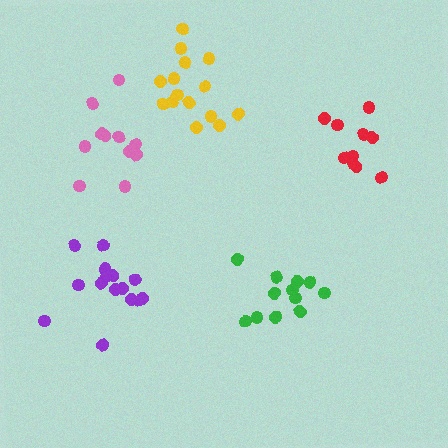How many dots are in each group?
Group 1: 13 dots, Group 2: 15 dots, Group 3: 10 dots, Group 4: 15 dots, Group 5: 11 dots (64 total).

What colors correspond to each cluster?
The clusters are colored: green, purple, red, yellow, pink.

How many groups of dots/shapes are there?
There are 5 groups.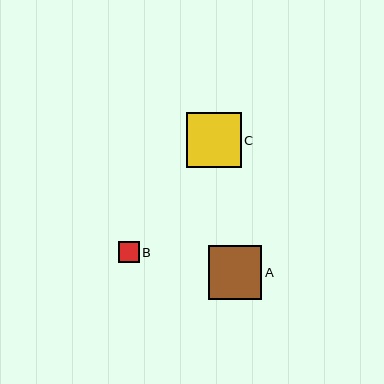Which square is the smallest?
Square B is the smallest with a size of approximately 21 pixels.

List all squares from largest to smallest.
From largest to smallest: C, A, B.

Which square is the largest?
Square C is the largest with a size of approximately 55 pixels.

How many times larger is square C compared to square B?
Square C is approximately 2.6 times the size of square B.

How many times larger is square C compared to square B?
Square C is approximately 2.6 times the size of square B.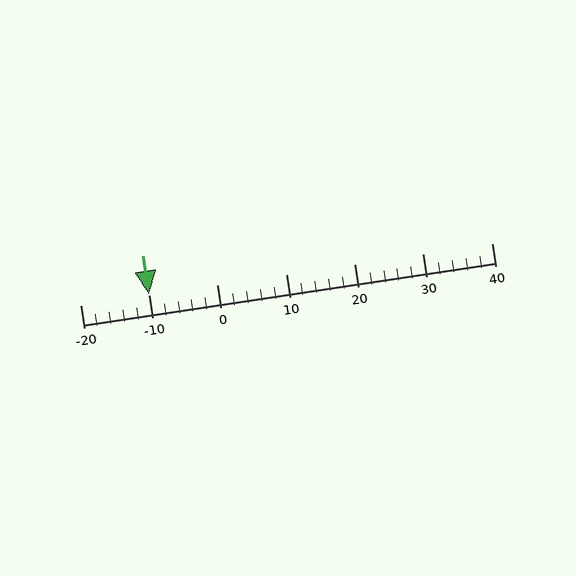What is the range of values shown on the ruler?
The ruler shows values from -20 to 40.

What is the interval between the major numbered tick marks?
The major tick marks are spaced 10 units apart.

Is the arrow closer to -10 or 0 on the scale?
The arrow is closer to -10.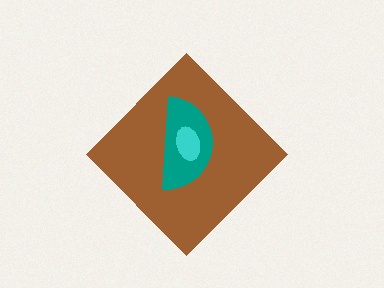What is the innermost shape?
The cyan ellipse.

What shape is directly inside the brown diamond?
The teal semicircle.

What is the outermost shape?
The brown diamond.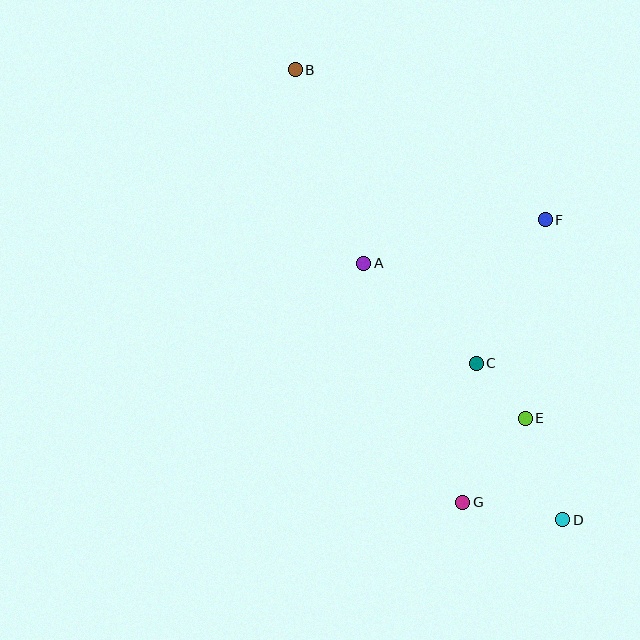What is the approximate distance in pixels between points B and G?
The distance between B and G is approximately 464 pixels.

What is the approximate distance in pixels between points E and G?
The distance between E and G is approximately 105 pixels.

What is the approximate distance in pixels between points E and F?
The distance between E and F is approximately 200 pixels.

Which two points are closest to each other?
Points C and E are closest to each other.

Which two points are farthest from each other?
Points B and D are farthest from each other.